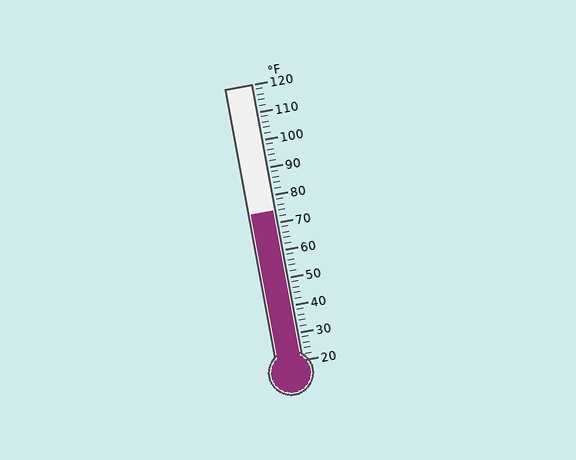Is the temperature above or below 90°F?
The temperature is below 90°F.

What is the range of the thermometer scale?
The thermometer scale ranges from 20°F to 120°F.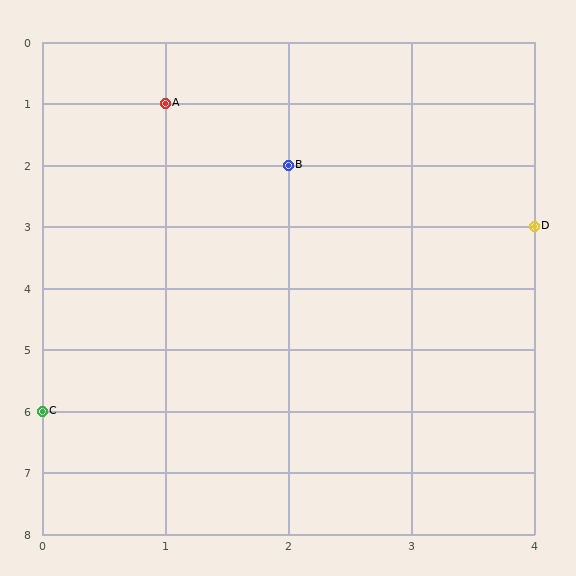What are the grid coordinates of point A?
Point A is at grid coordinates (1, 1).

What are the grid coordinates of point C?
Point C is at grid coordinates (0, 6).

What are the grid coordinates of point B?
Point B is at grid coordinates (2, 2).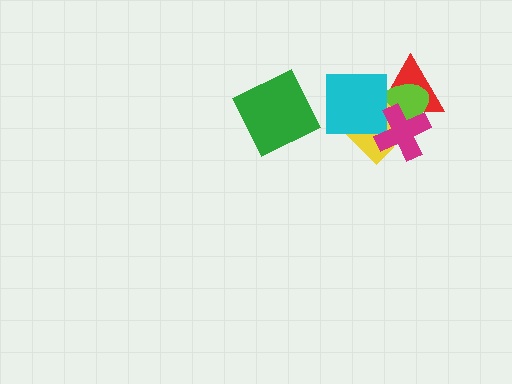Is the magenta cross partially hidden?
No, no other shape covers it.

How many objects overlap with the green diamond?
0 objects overlap with the green diamond.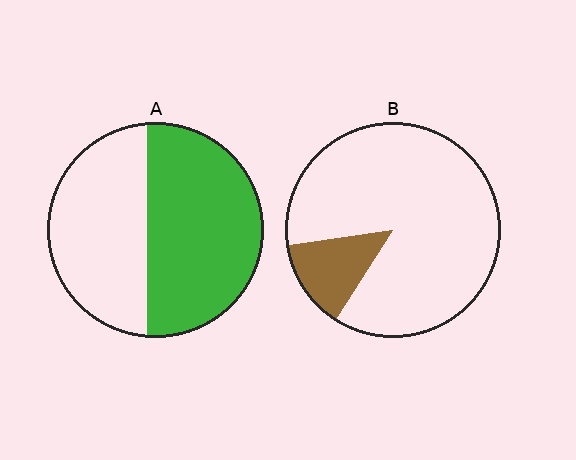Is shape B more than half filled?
No.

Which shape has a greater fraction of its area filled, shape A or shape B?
Shape A.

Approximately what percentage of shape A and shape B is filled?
A is approximately 55% and B is approximately 15%.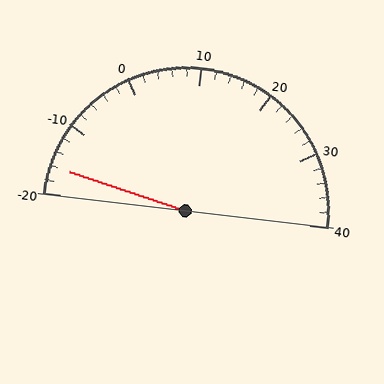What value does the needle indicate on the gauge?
The needle indicates approximately -16.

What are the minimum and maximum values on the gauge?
The gauge ranges from -20 to 40.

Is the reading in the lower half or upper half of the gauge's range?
The reading is in the lower half of the range (-20 to 40).